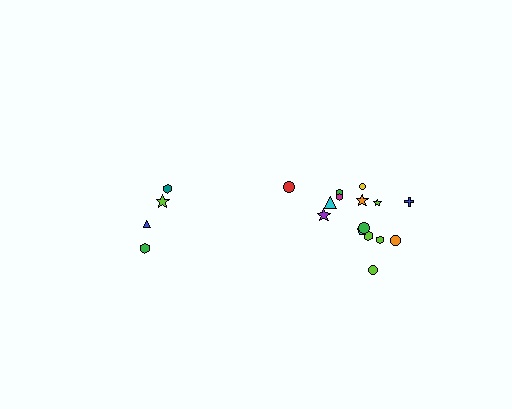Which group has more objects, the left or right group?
The right group.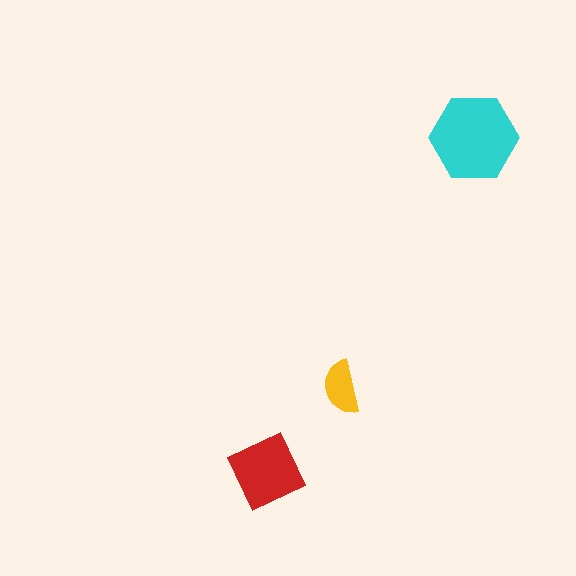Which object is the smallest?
The yellow semicircle.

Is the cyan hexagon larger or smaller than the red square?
Larger.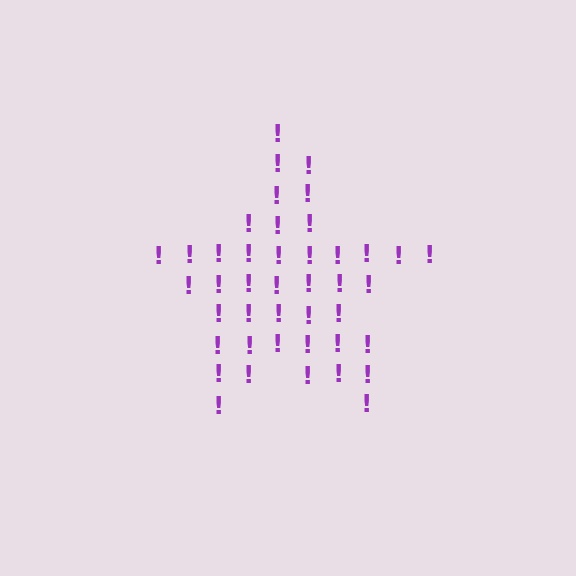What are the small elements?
The small elements are exclamation marks.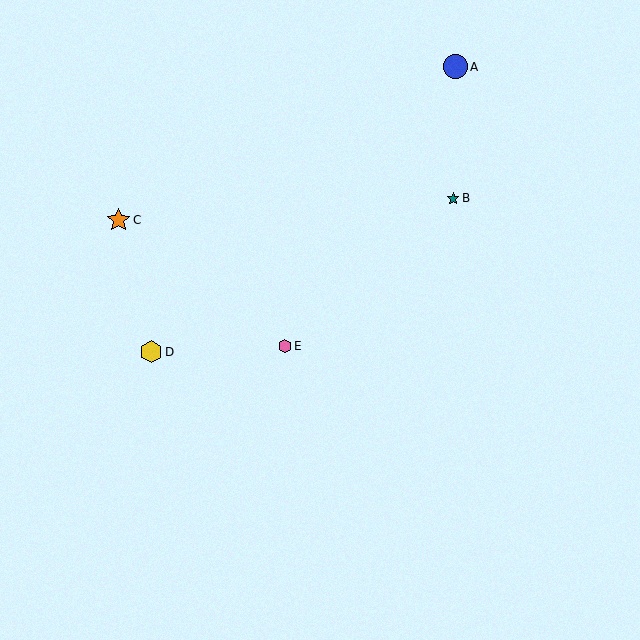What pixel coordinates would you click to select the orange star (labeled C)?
Click at (118, 220) to select the orange star C.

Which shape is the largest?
The blue circle (labeled A) is the largest.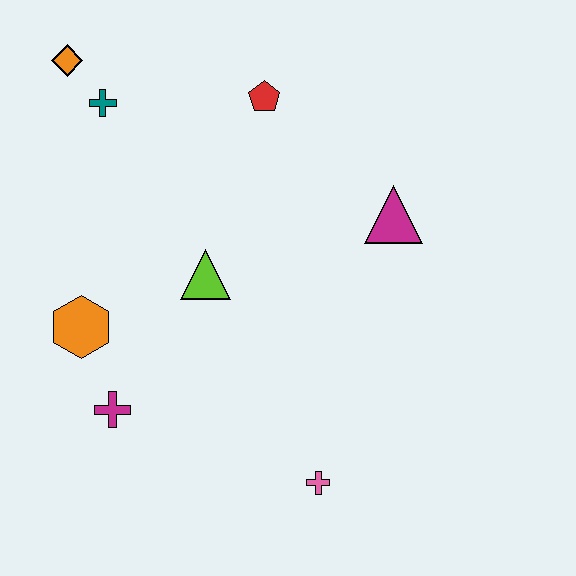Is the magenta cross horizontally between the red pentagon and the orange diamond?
Yes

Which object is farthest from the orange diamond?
The pink cross is farthest from the orange diamond.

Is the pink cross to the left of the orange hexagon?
No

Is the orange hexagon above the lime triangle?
No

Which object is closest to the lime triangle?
The orange hexagon is closest to the lime triangle.